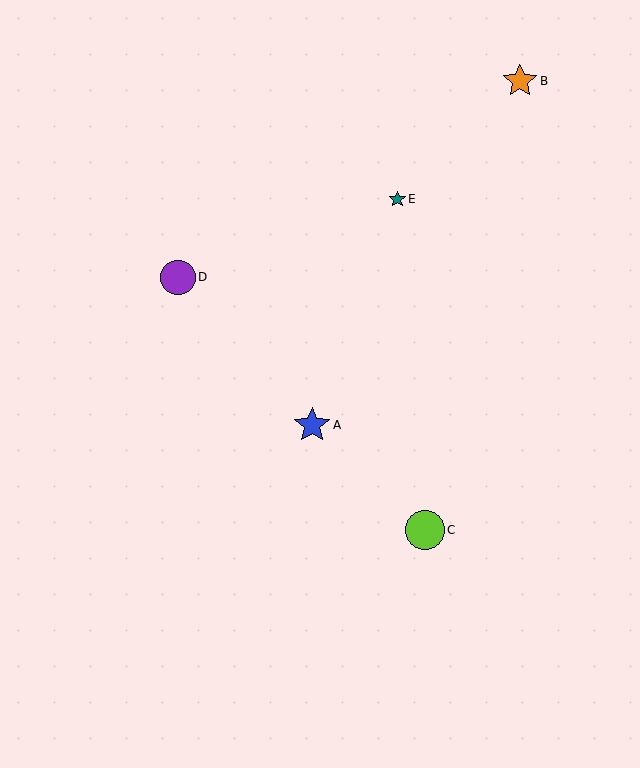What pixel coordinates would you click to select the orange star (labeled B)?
Click at (520, 81) to select the orange star B.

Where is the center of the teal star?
The center of the teal star is at (397, 199).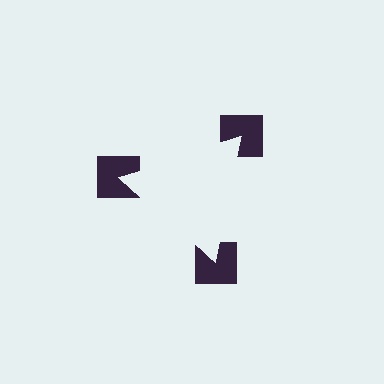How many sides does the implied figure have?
3 sides.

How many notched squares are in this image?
There are 3 — one at each vertex of the illusory triangle.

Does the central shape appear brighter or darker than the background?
It typically appears slightly brighter than the background, even though no actual brightness change is drawn.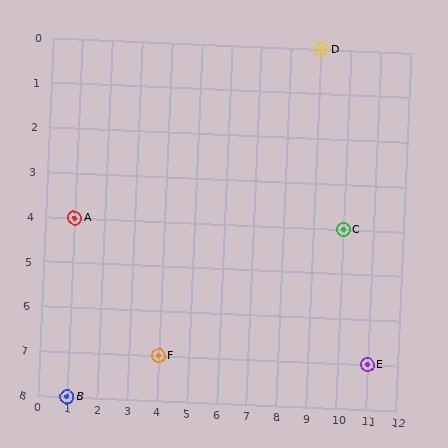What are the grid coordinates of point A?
Point A is at grid coordinates (1, 4).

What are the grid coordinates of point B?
Point B is at grid coordinates (1, 8).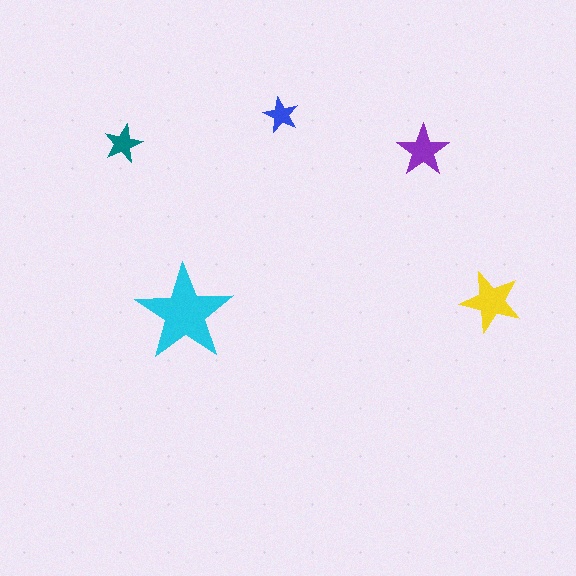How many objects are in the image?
There are 5 objects in the image.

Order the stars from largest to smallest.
the cyan one, the yellow one, the purple one, the teal one, the blue one.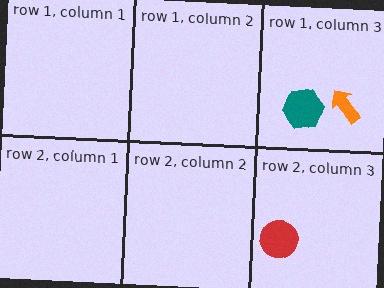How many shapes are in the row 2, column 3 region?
1.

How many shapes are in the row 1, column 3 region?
2.